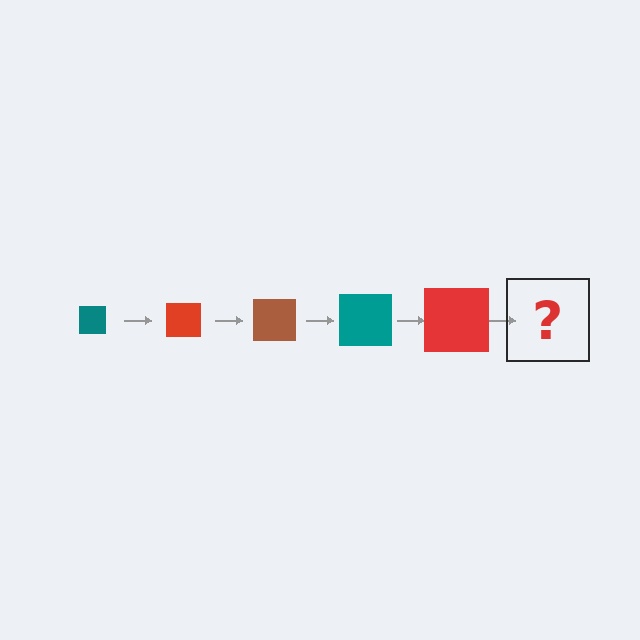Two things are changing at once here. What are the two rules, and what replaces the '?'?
The two rules are that the square grows larger each step and the color cycles through teal, red, and brown. The '?' should be a brown square, larger than the previous one.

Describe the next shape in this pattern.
It should be a brown square, larger than the previous one.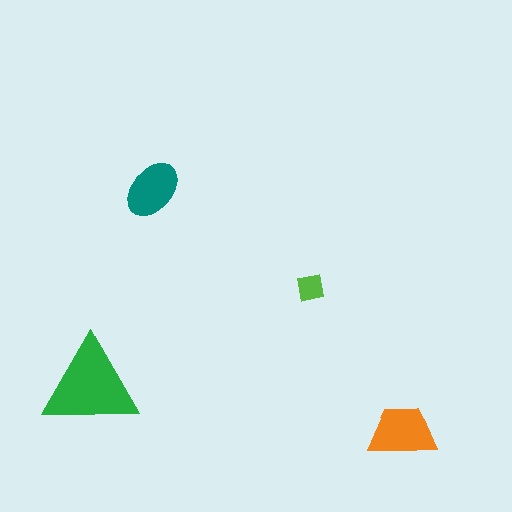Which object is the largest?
The green triangle.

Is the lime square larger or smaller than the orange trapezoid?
Smaller.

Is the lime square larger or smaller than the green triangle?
Smaller.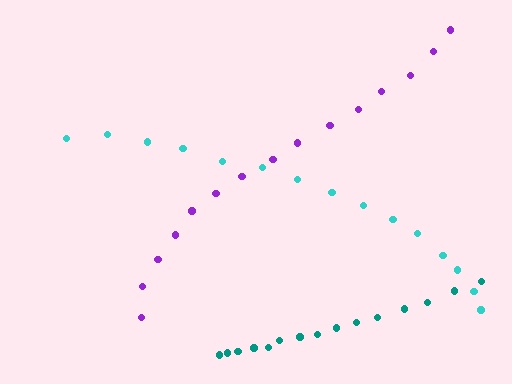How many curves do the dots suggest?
There are 3 distinct paths.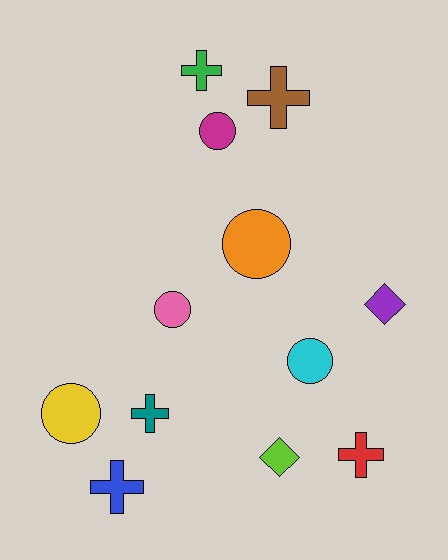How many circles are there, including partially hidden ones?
There are 5 circles.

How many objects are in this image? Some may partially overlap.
There are 12 objects.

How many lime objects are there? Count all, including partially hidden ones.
There is 1 lime object.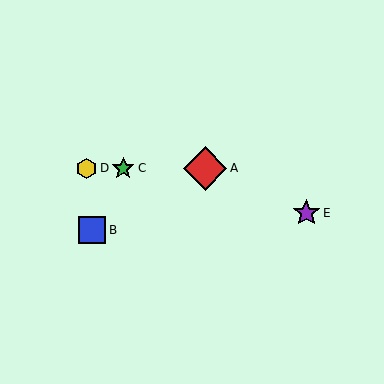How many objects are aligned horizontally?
3 objects (A, C, D) are aligned horizontally.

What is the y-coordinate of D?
Object D is at y≈168.